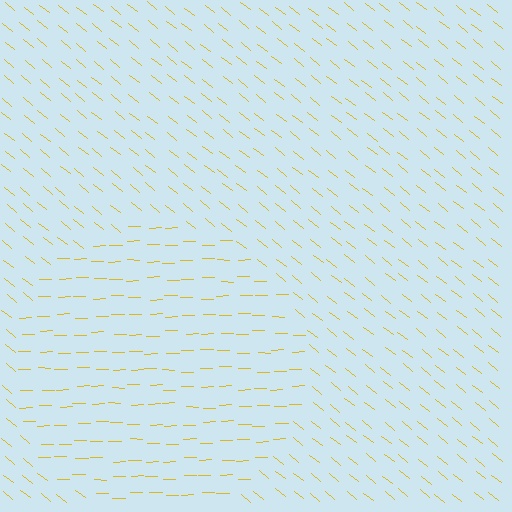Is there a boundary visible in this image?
Yes, there is a texture boundary formed by a change in line orientation.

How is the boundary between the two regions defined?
The boundary is defined purely by a change in line orientation (approximately 40 degrees difference). All lines are the same color and thickness.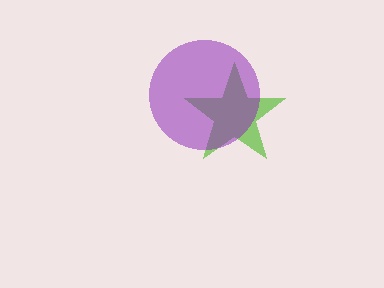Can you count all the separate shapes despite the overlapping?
Yes, there are 2 separate shapes.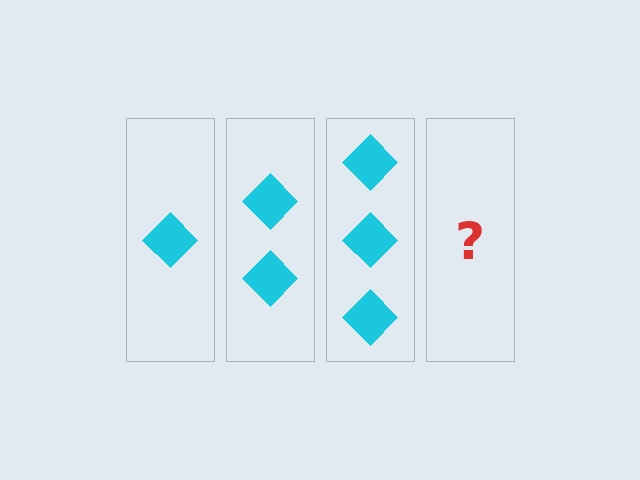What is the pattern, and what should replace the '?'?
The pattern is that each step adds one more diamond. The '?' should be 4 diamonds.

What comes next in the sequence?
The next element should be 4 diamonds.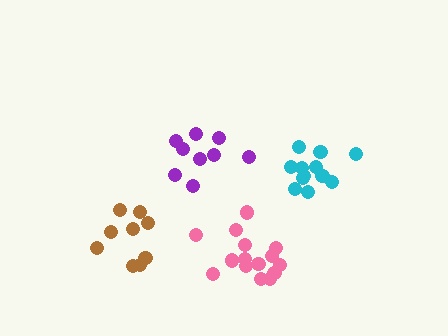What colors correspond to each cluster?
The clusters are colored: brown, pink, cyan, purple.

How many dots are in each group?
Group 1: 9 dots, Group 2: 15 dots, Group 3: 12 dots, Group 4: 9 dots (45 total).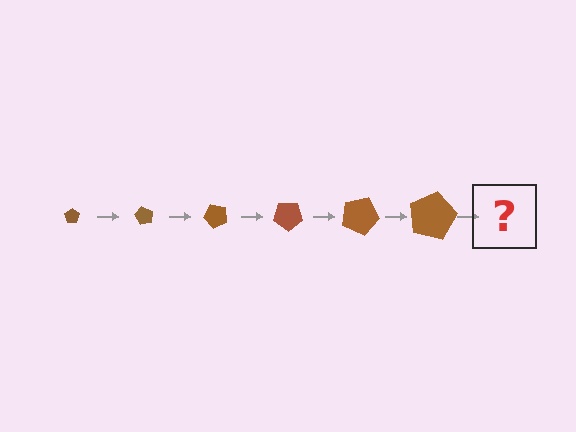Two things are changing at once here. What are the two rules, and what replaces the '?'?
The two rules are that the pentagon grows larger each step and it rotates 60 degrees each step. The '?' should be a pentagon, larger than the previous one and rotated 360 degrees from the start.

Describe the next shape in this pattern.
It should be a pentagon, larger than the previous one and rotated 360 degrees from the start.